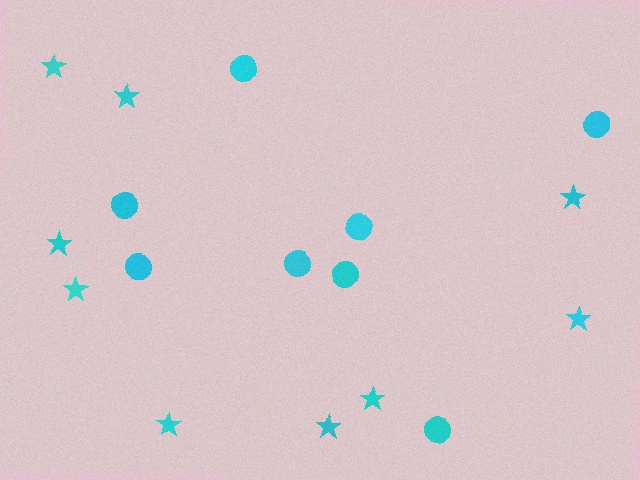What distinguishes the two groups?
There are 2 groups: one group of stars (9) and one group of circles (8).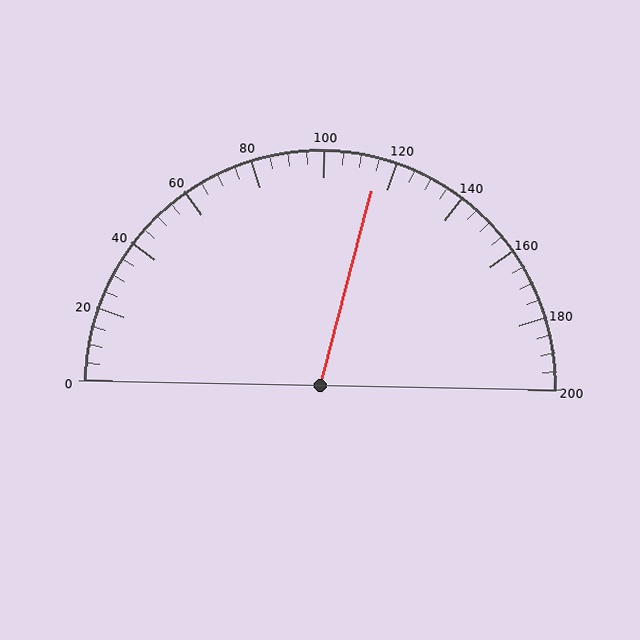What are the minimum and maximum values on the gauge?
The gauge ranges from 0 to 200.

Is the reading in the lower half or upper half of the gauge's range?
The reading is in the upper half of the range (0 to 200).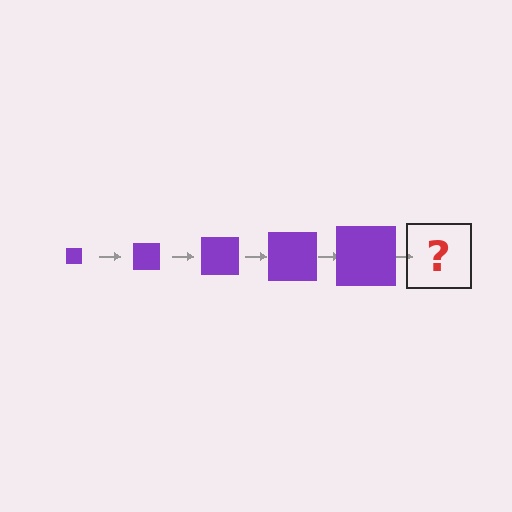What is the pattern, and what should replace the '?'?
The pattern is that the square gets progressively larger each step. The '?' should be a purple square, larger than the previous one.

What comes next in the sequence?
The next element should be a purple square, larger than the previous one.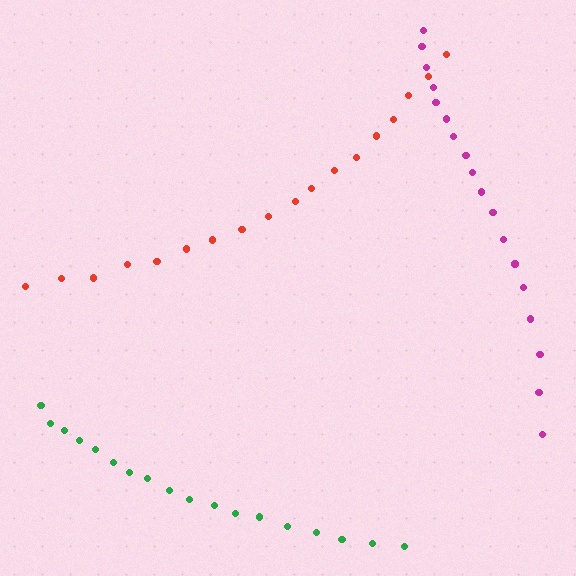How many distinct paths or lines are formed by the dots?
There are 3 distinct paths.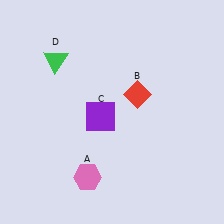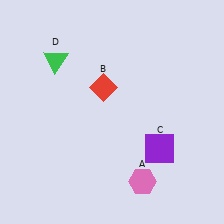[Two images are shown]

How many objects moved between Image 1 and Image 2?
3 objects moved between the two images.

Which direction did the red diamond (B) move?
The red diamond (B) moved left.